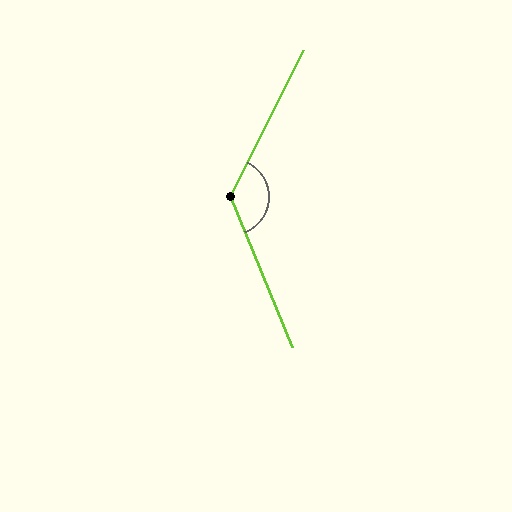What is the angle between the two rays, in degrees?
Approximately 131 degrees.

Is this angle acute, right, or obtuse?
It is obtuse.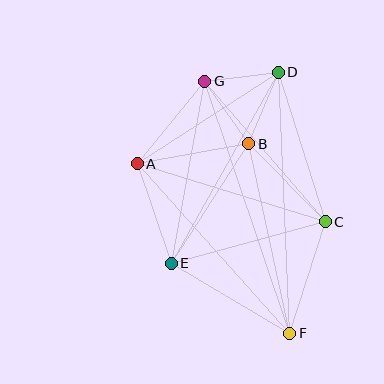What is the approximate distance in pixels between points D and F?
The distance between D and F is approximately 261 pixels.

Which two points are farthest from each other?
Points F and G are farthest from each other.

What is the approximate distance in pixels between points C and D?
The distance between C and D is approximately 156 pixels.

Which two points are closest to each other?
Points D and G are closest to each other.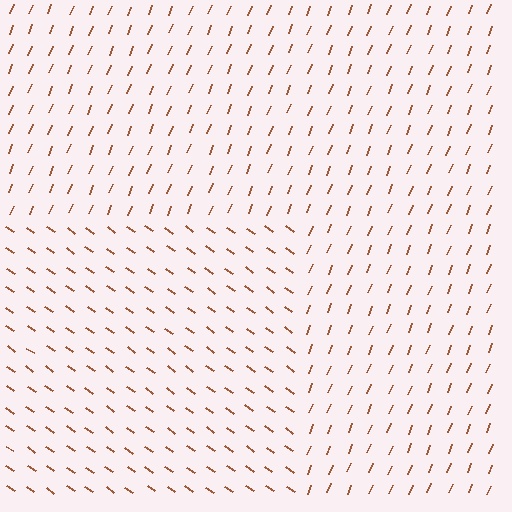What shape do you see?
I see a rectangle.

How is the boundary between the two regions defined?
The boundary is defined purely by a change in line orientation (approximately 78 degrees difference). All lines are the same color and thickness.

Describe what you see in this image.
The image is filled with small brown line segments. A rectangle region in the image has lines oriented differently from the surrounding lines, creating a visible texture boundary.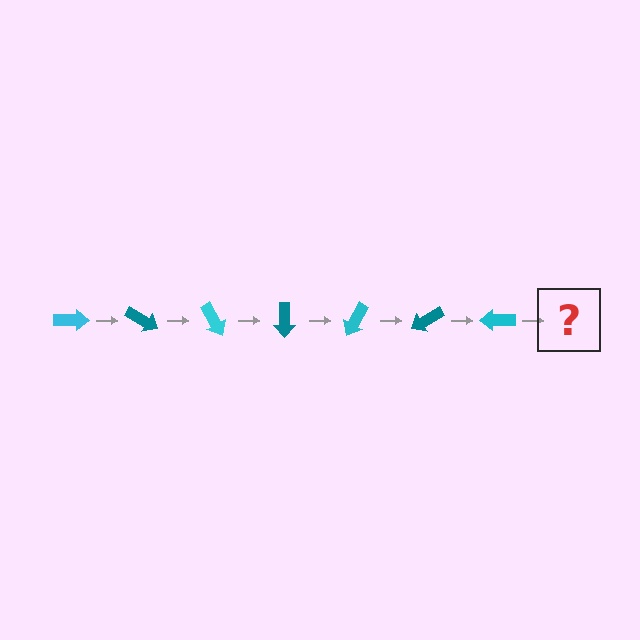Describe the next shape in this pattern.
It should be a teal arrow, rotated 210 degrees from the start.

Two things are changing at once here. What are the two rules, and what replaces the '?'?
The two rules are that it rotates 30 degrees each step and the color cycles through cyan and teal. The '?' should be a teal arrow, rotated 210 degrees from the start.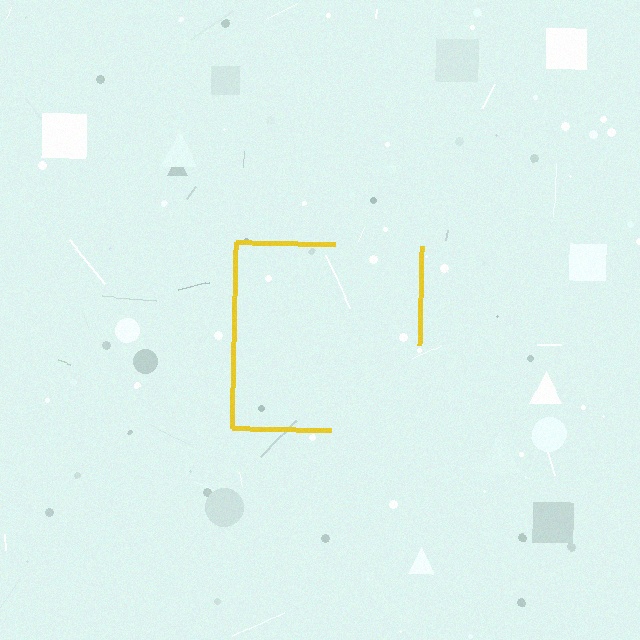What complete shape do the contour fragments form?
The contour fragments form a square.